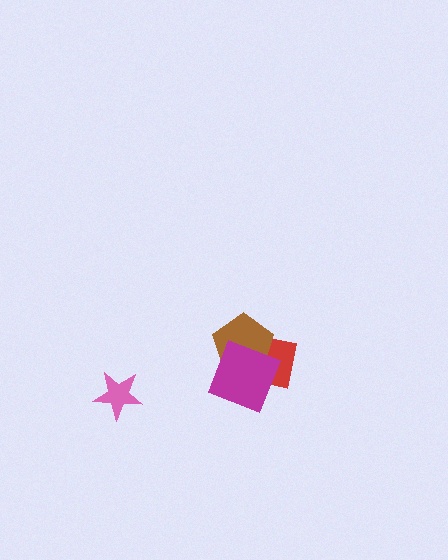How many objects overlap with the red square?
2 objects overlap with the red square.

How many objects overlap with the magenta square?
2 objects overlap with the magenta square.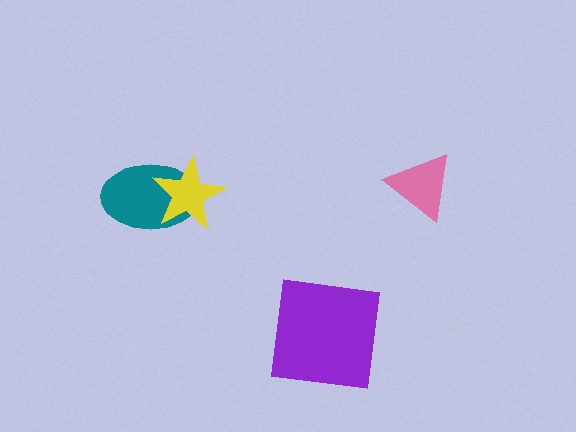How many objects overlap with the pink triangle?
0 objects overlap with the pink triangle.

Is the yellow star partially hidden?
No, no other shape covers it.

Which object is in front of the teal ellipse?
The yellow star is in front of the teal ellipse.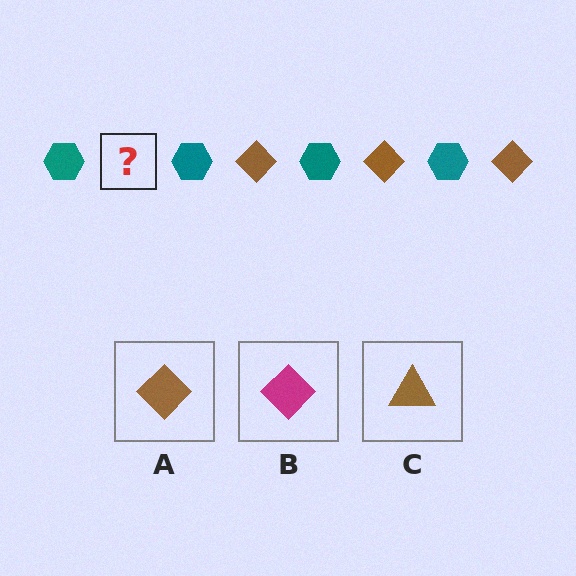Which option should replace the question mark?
Option A.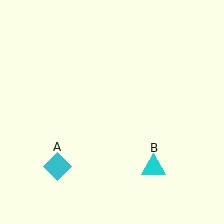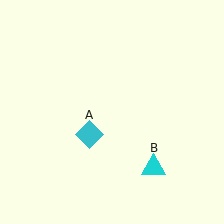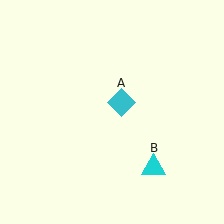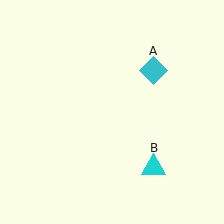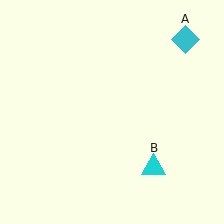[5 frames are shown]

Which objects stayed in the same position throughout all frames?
Cyan triangle (object B) remained stationary.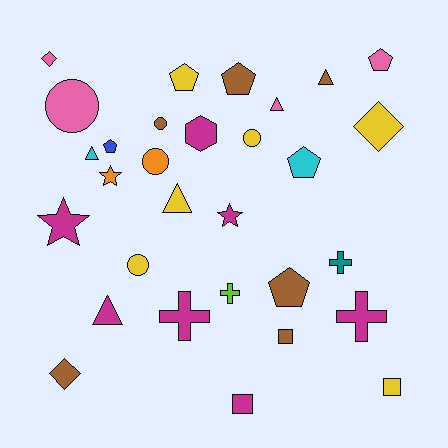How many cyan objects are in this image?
There are 2 cyan objects.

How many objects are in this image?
There are 30 objects.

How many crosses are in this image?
There are 4 crosses.